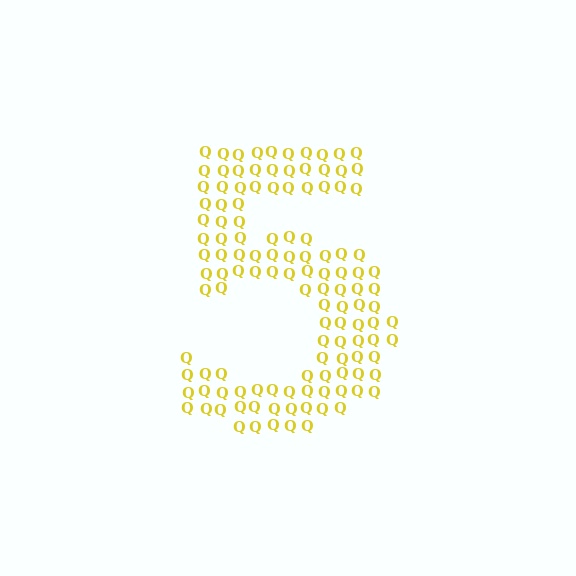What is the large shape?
The large shape is the digit 5.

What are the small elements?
The small elements are letter Q's.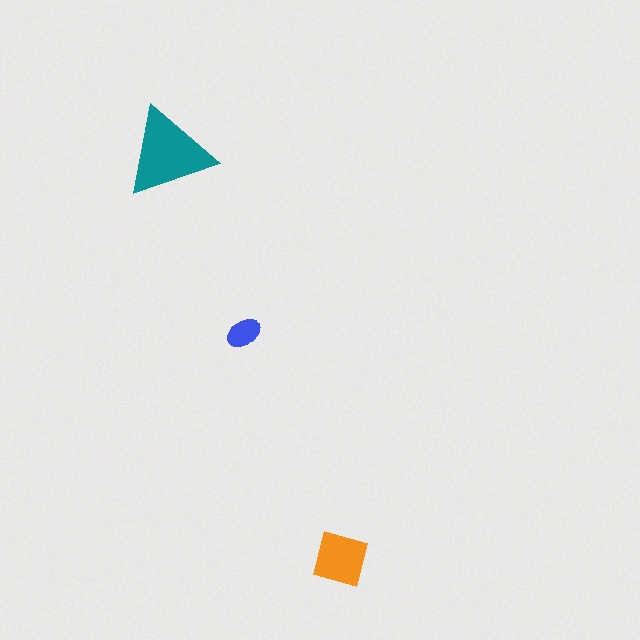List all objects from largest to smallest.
The teal triangle, the orange diamond, the blue ellipse.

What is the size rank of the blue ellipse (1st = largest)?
3rd.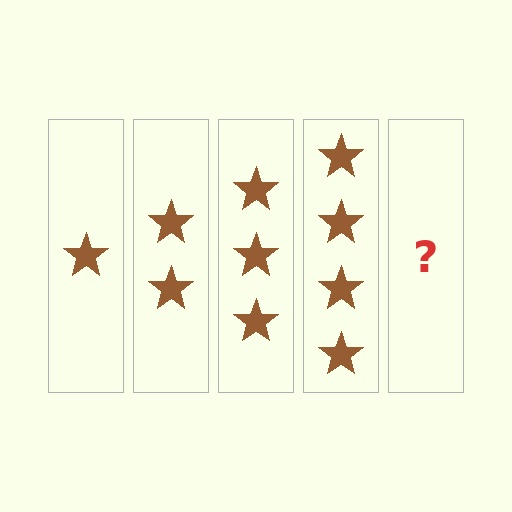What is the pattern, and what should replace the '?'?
The pattern is that each step adds one more star. The '?' should be 5 stars.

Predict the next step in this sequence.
The next step is 5 stars.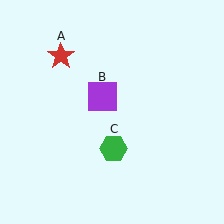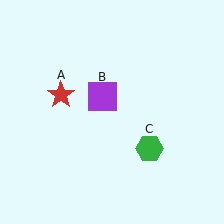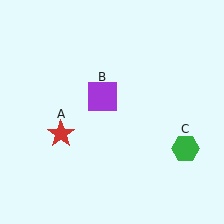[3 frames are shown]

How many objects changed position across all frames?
2 objects changed position: red star (object A), green hexagon (object C).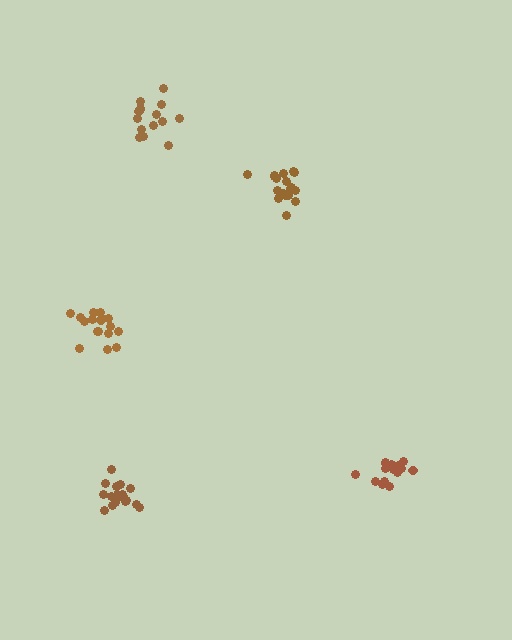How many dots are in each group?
Group 1: 16 dots, Group 2: 18 dots, Group 3: 15 dots, Group 4: 18 dots, Group 5: 17 dots (84 total).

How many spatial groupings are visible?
There are 5 spatial groupings.